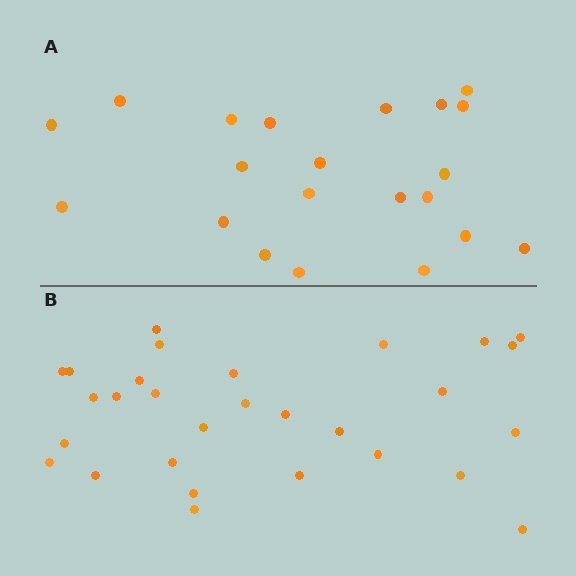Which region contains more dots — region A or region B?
Region B (the bottom region) has more dots.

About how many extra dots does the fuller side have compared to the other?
Region B has roughly 8 or so more dots than region A.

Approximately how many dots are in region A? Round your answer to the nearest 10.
About 20 dots. (The exact count is 21, which rounds to 20.)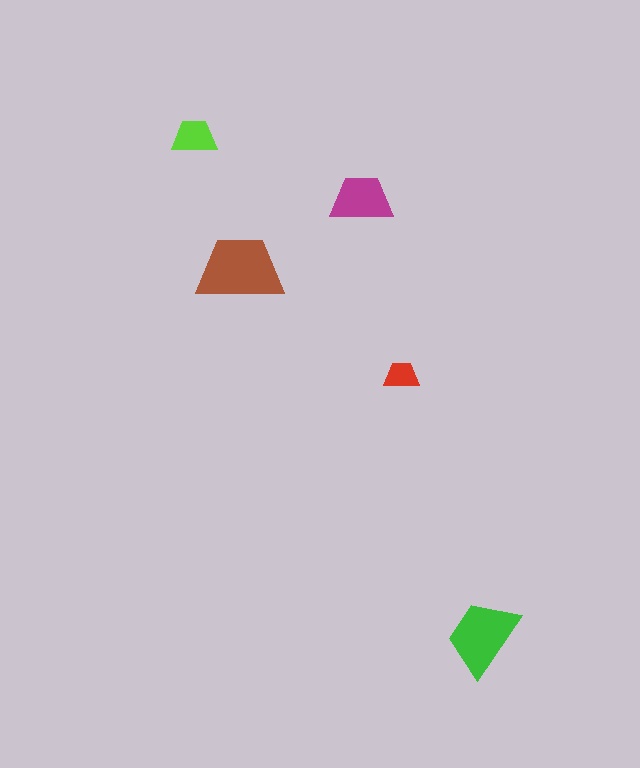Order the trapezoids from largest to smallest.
the brown one, the green one, the magenta one, the lime one, the red one.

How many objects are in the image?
There are 5 objects in the image.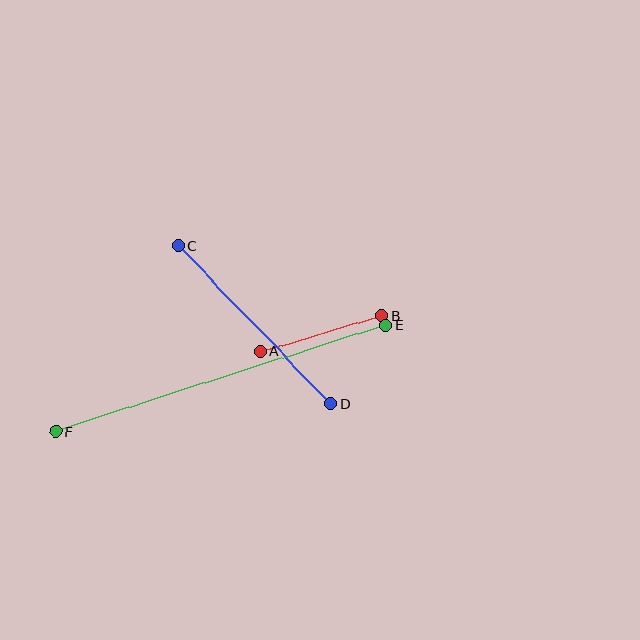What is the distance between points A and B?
The distance is approximately 127 pixels.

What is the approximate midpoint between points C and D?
The midpoint is at approximately (254, 325) pixels.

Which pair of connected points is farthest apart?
Points E and F are farthest apart.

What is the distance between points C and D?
The distance is approximately 220 pixels.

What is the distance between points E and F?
The distance is approximately 347 pixels.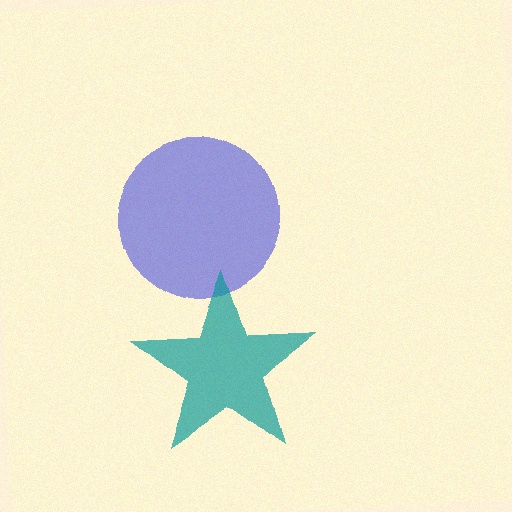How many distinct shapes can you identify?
There are 2 distinct shapes: a blue circle, a teal star.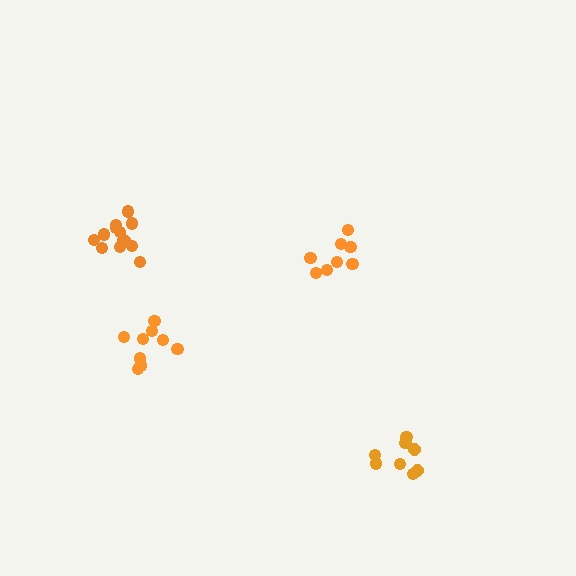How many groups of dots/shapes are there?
There are 4 groups.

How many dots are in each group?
Group 1: 9 dots, Group 2: 8 dots, Group 3: 8 dots, Group 4: 14 dots (39 total).